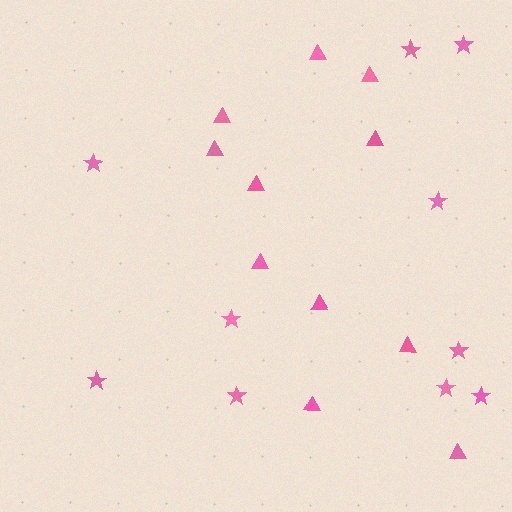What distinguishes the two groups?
There are 2 groups: one group of stars (10) and one group of triangles (11).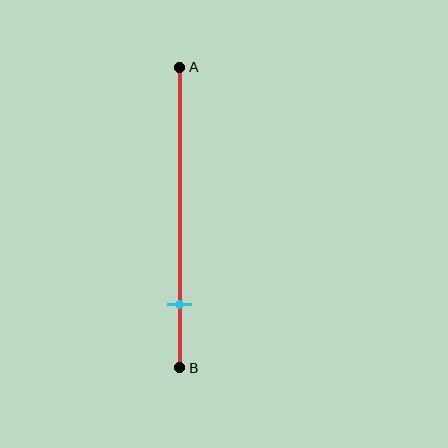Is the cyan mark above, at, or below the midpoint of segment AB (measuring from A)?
The cyan mark is below the midpoint of segment AB.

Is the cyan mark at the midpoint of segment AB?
No, the mark is at about 80% from A, not at the 50% midpoint.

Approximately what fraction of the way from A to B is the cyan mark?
The cyan mark is approximately 80% of the way from A to B.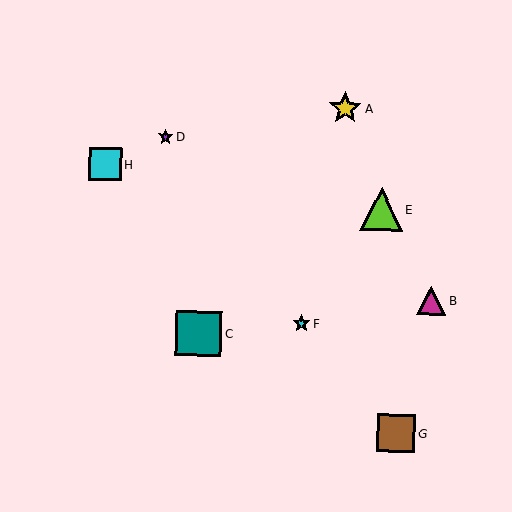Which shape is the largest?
The teal square (labeled C) is the largest.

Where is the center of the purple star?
The center of the purple star is at (166, 137).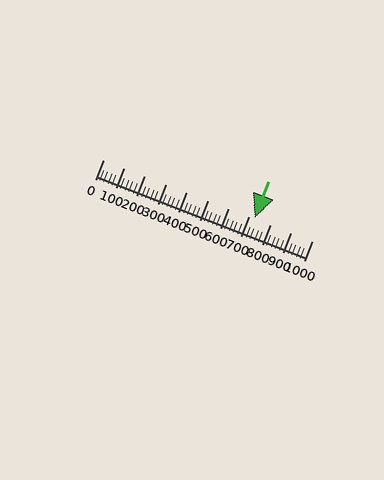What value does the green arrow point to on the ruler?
The green arrow points to approximately 725.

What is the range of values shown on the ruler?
The ruler shows values from 0 to 1000.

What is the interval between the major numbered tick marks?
The major tick marks are spaced 100 units apart.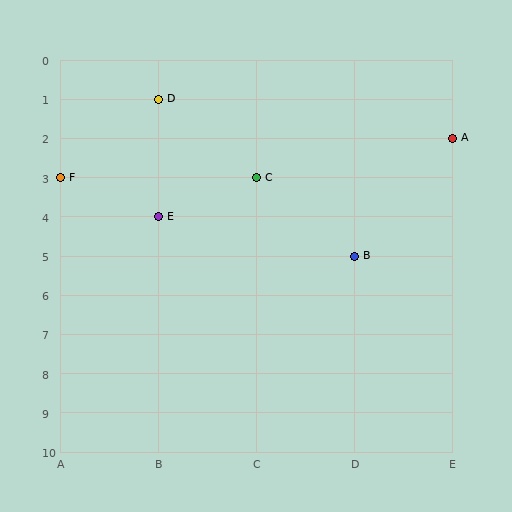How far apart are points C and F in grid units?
Points C and F are 2 columns apart.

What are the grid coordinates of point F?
Point F is at grid coordinates (A, 3).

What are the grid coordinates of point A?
Point A is at grid coordinates (E, 2).